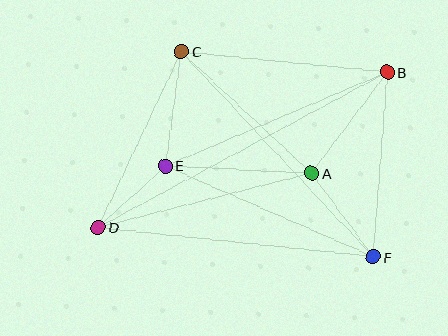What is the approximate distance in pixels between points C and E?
The distance between C and E is approximately 116 pixels.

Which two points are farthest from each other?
Points B and D are farthest from each other.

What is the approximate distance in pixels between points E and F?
The distance between E and F is approximately 227 pixels.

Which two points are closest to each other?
Points D and E are closest to each other.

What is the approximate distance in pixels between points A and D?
The distance between A and D is approximately 220 pixels.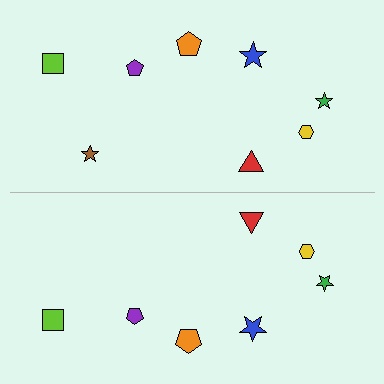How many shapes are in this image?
There are 15 shapes in this image.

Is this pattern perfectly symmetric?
No, the pattern is not perfectly symmetric. A brown star is missing from the bottom side.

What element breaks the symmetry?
A brown star is missing from the bottom side.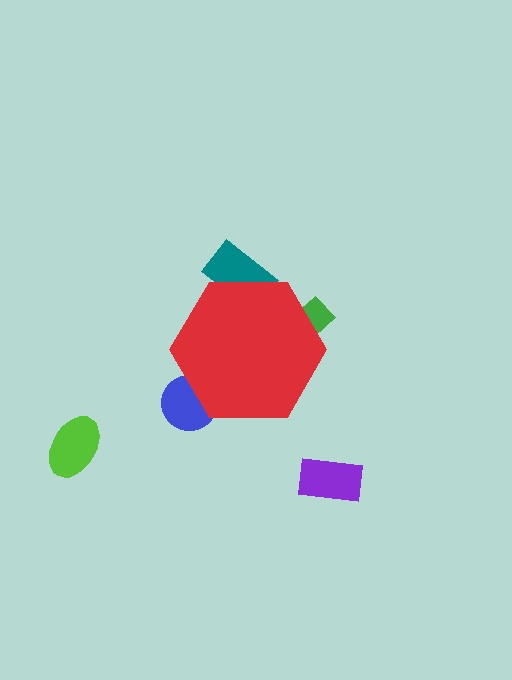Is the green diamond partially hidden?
Yes, the green diamond is partially hidden behind the red hexagon.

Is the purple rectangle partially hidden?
No, the purple rectangle is fully visible.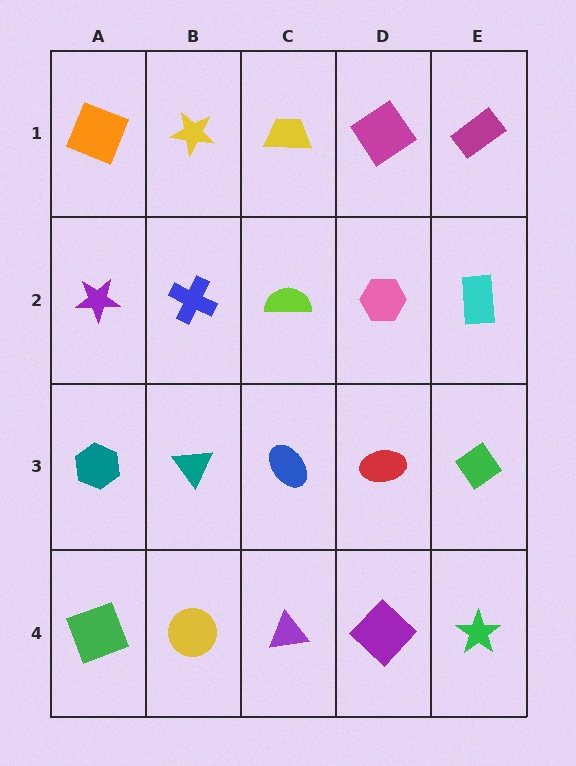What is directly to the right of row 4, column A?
A yellow circle.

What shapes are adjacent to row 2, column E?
A magenta rectangle (row 1, column E), a green diamond (row 3, column E), a pink hexagon (row 2, column D).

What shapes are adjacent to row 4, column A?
A teal hexagon (row 3, column A), a yellow circle (row 4, column B).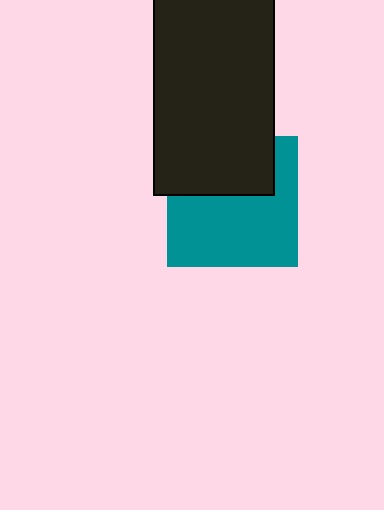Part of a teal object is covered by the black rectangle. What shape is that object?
It is a square.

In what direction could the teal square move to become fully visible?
The teal square could move down. That would shift it out from behind the black rectangle entirely.